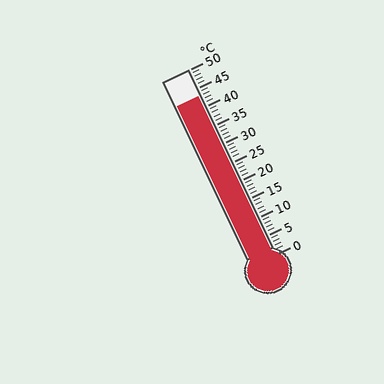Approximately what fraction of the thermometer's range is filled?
The thermometer is filled to approximately 85% of its range.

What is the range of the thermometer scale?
The thermometer scale ranges from 0°C to 50°C.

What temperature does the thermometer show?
The thermometer shows approximately 43°C.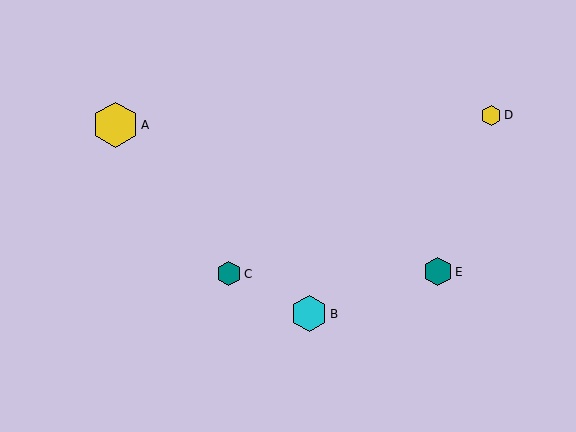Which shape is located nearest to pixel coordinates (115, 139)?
The yellow hexagon (labeled A) at (116, 125) is nearest to that location.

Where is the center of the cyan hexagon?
The center of the cyan hexagon is at (309, 314).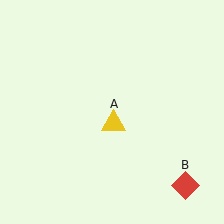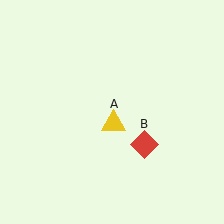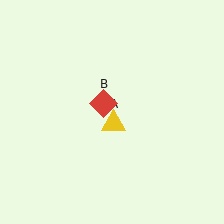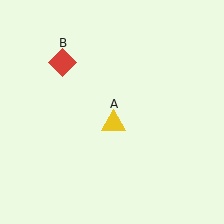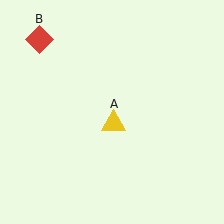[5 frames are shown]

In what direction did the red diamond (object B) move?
The red diamond (object B) moved up and to the left.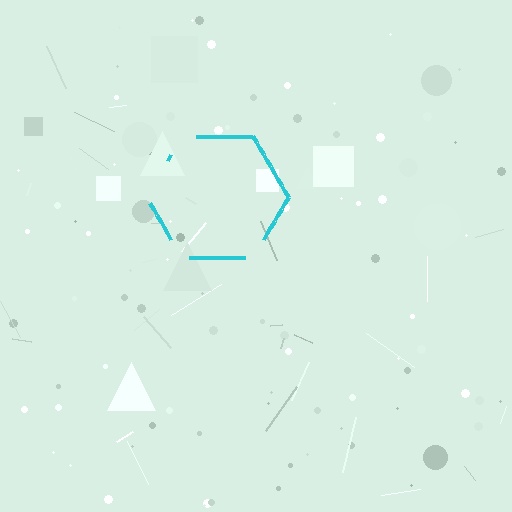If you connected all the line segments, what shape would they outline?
They would outline a hexagon.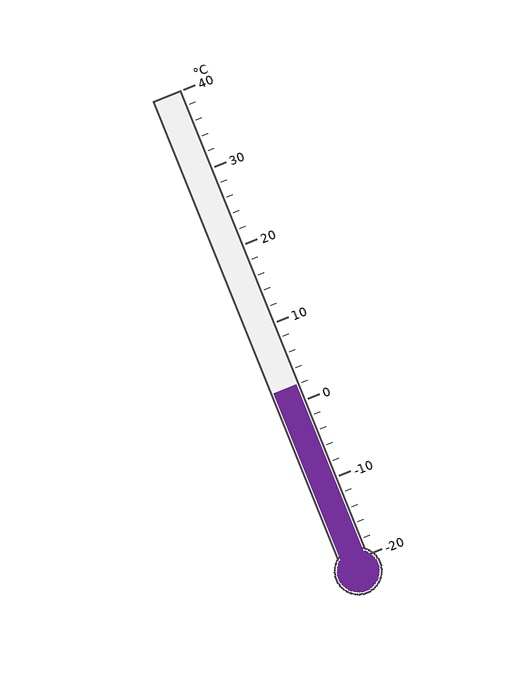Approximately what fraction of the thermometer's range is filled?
The thermometer is filled to approximately 35% of its range.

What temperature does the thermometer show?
The thermometer shows approximately 2°C.